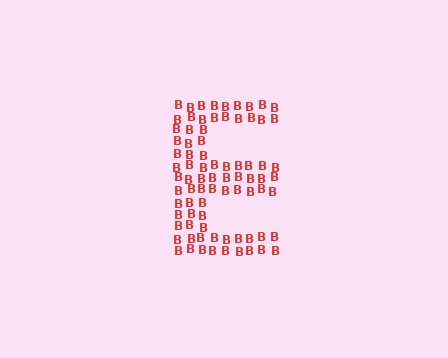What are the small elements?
The small elements are letter B's.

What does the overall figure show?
The overall figure shows the letter E.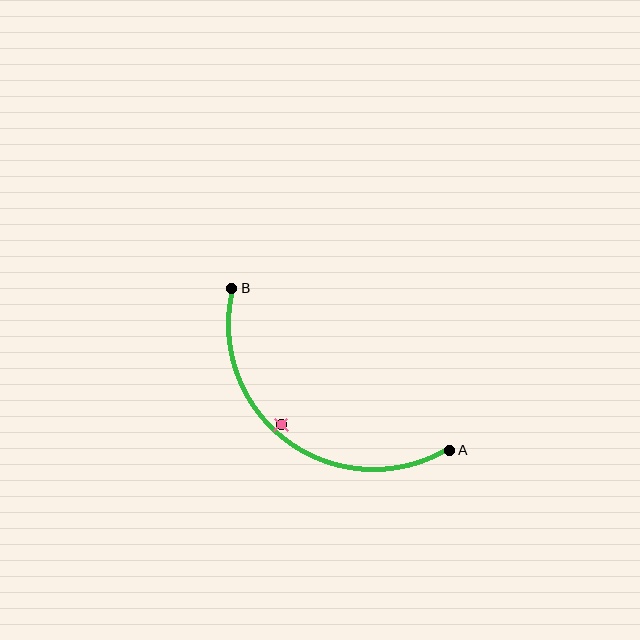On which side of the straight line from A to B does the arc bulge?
The arc bulges below and to the left of the straight line connecting A and B.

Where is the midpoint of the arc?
The arc midpoint is the point on the curve farthest from the straight line joining A and B. It sits below and to the left of that line.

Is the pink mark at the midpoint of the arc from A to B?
No — the pink mark does not lie on the arc at all. It sits slightly inside the curve.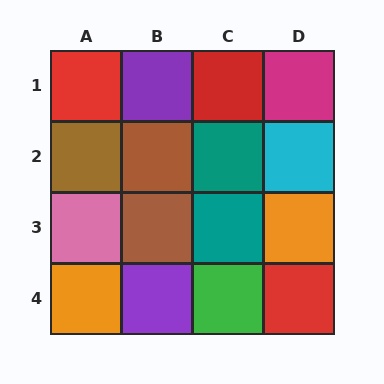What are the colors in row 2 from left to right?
Brown, brown, teal, cyan.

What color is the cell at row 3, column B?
Brown.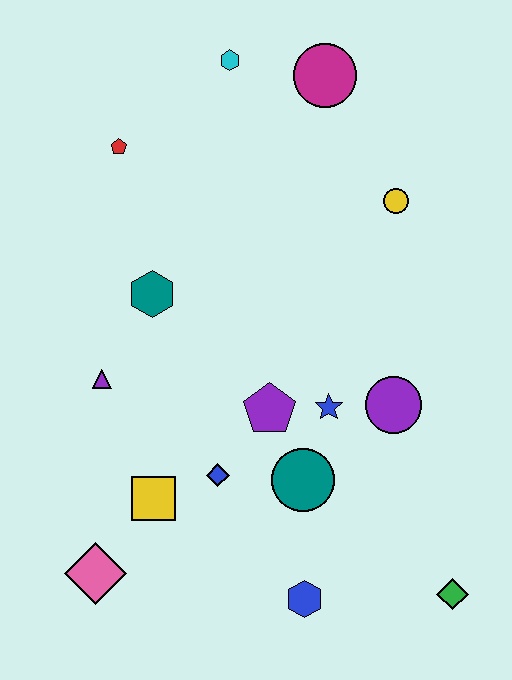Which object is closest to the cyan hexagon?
The magenta circle is closest to the cyan hexagon.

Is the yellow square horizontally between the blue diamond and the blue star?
No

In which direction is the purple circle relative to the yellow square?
The purple circle is to the right of the yellow square.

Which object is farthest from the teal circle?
The cyan hexagon is farthest from the teal circle.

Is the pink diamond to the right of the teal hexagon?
No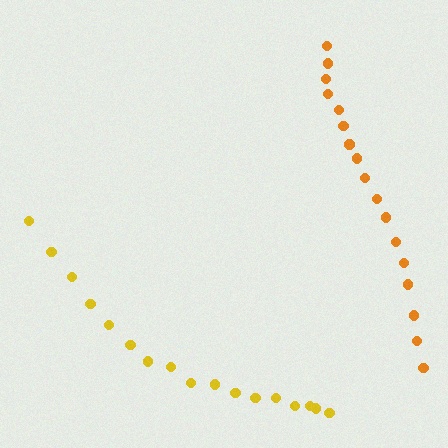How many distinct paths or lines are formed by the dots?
There are 2 distinct paths.